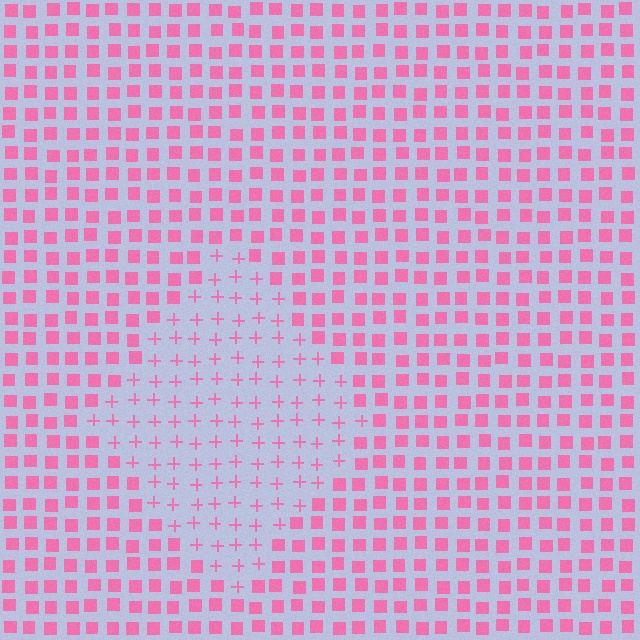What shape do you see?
I see a diamond.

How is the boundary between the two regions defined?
The boundary is defined by a change in element shape: plus signs inside vs. squares outside. All elements share the same color and spacing.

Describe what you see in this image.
The image is filled with small pink elements arranged in a uniform grid. A diamond-shaped region contains plus signs, while the surrounding area contains squares. The boundary is defined purely by the change in element shape.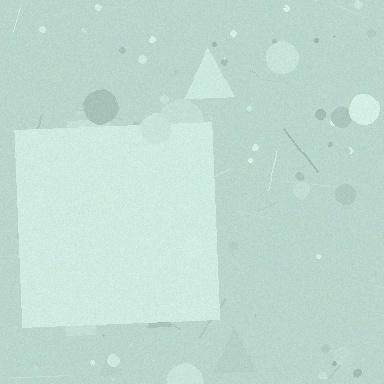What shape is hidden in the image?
A square is hidden in the image.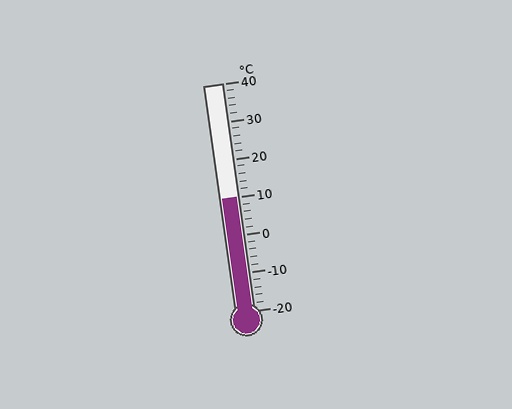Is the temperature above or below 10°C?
The temperature is at 10°C.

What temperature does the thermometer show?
The thermometer shows approximately 10°C.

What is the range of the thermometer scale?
The thermometer scale ranges from -20°C to 40°C.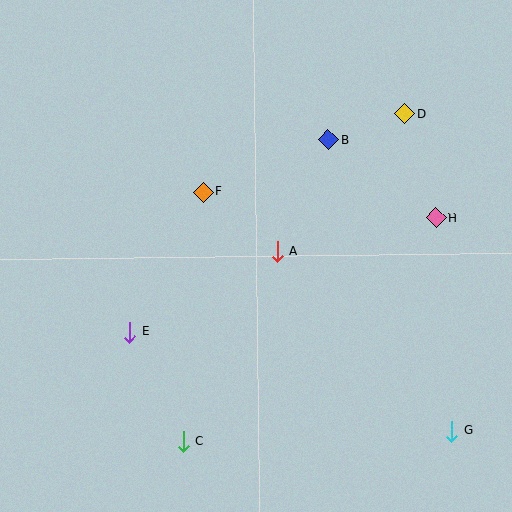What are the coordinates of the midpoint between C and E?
The midpoint between C and E is at (157, 386).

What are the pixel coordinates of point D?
Point D is at (405, 114).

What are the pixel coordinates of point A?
Point A is at (277, 251).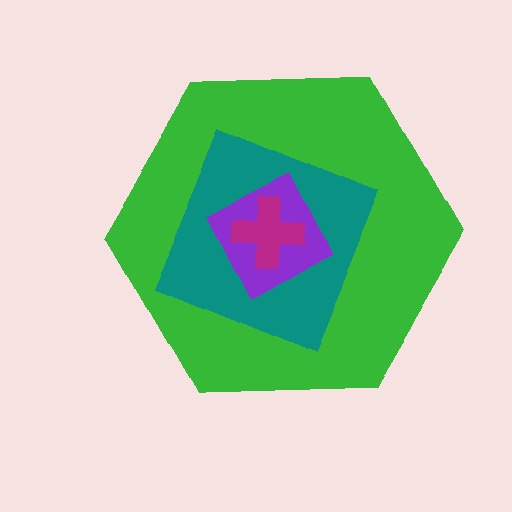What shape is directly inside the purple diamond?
The magenta cross.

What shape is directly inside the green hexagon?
The teal square.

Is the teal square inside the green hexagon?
Yes.